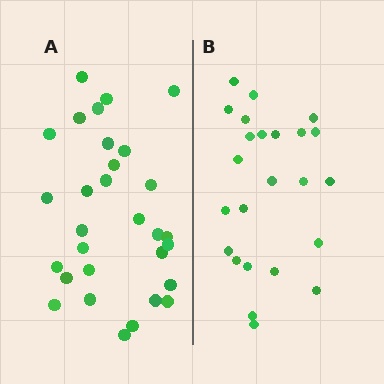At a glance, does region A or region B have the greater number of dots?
Region A (the left region) has more dots.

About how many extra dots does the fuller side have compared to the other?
Region A has about 6 more dots than region B.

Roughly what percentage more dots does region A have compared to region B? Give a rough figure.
About 25% more.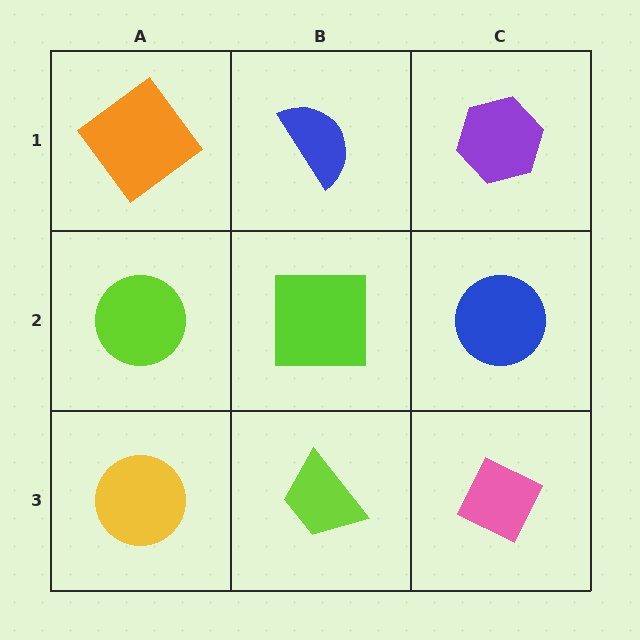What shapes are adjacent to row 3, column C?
A blue circle (row 2, column C), a lime trapezoid (row 3, column B).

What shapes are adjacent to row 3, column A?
A lime circle (row 2, column A), a lime trapezoid (row 3, column B).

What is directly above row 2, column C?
A purple hexagon.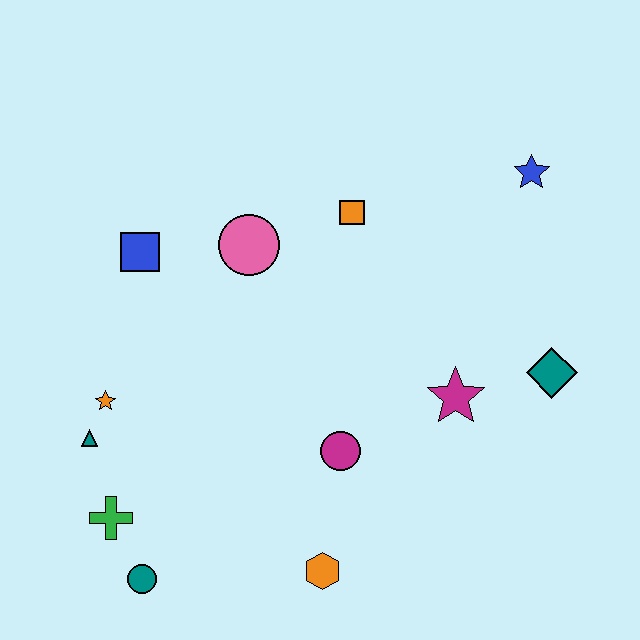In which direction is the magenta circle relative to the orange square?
The magenta circle is below the orange square.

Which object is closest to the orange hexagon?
The magenta circle is closest to the orange hexagon.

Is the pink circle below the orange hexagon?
No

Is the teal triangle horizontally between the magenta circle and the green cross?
No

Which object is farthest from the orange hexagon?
The blue star is farthest from the orange hexagon.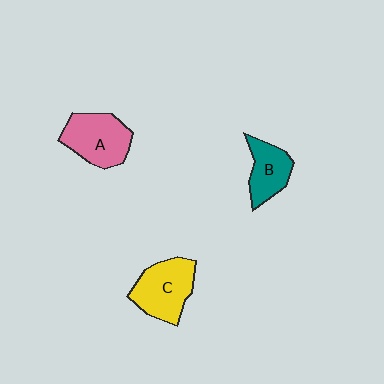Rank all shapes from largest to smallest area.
From largest to smallest: C (yellow), A (pink), B (teal).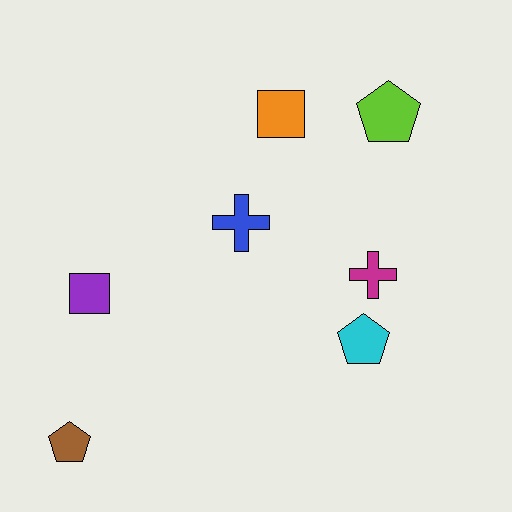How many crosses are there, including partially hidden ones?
There are 2 crosses.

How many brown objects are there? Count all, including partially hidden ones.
There is 1 brown object.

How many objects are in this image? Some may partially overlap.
There are 7 objects.